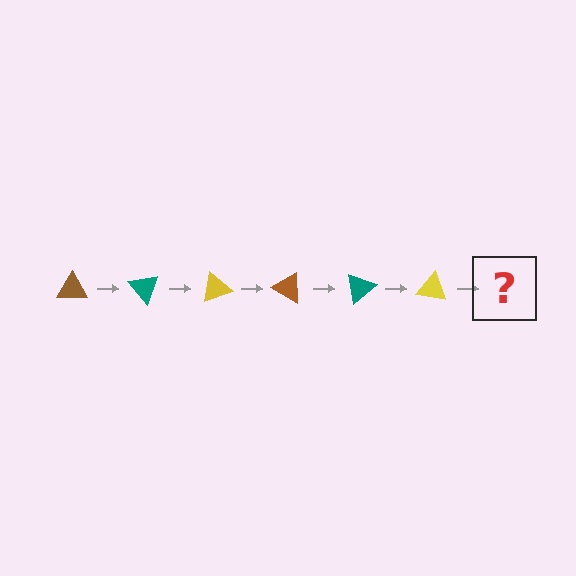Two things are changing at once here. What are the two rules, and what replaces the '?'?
The two rules are that it rotates 50 degrees each step and the color cycles through brown, teal, and yellow. The '?' should be a brown triangle, rotated 300 degrees from the start.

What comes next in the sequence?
The next element should be a brown triangle, rotated 300 degrees from the start.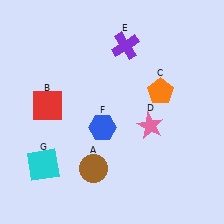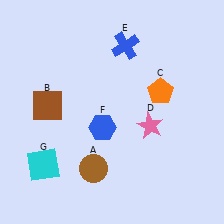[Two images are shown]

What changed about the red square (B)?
In Image 1, B is red. In Image 2, it changed to brown.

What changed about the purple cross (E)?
In Image 1, E is purple. In Image 2, it changed to blue.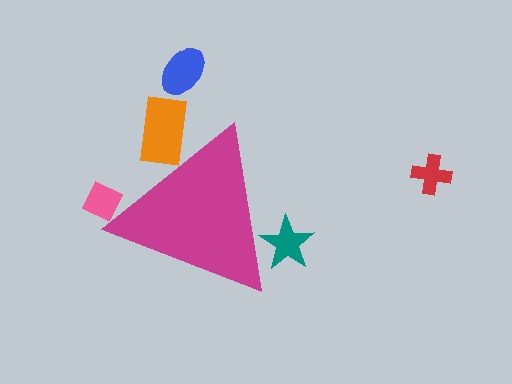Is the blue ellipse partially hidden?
No, the blue ellipse is fully visible.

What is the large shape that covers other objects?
A magenta triangle.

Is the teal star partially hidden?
Yes, the teal star is partially hidden behind the magenta triangle.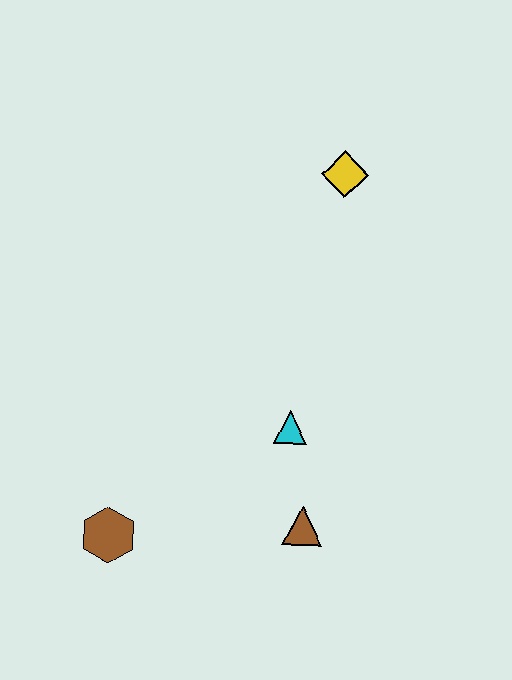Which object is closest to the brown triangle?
The cyan triangle is closest to the brown triangle.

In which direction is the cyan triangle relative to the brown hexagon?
The cyan triangle is to the right of the brown hexagon.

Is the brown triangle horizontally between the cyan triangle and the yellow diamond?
Yes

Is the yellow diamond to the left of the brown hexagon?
No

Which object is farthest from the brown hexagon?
The yellow diamond is farthest from the brown hexagon.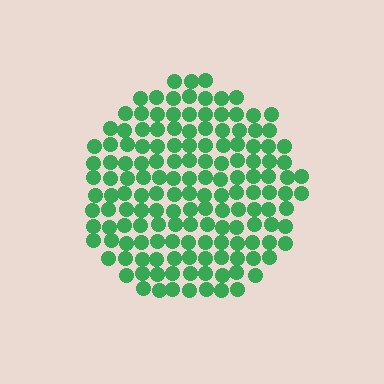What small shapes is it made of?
It is made of small circles.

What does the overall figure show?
The overall figure shows a circle.